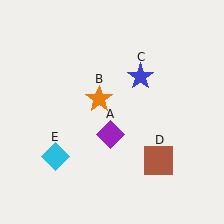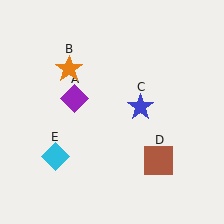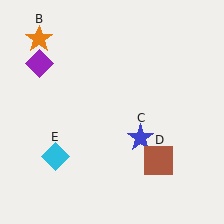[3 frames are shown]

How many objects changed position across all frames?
3 objects changed position: purple diamond (object A), orange star (object B), blue star (object C).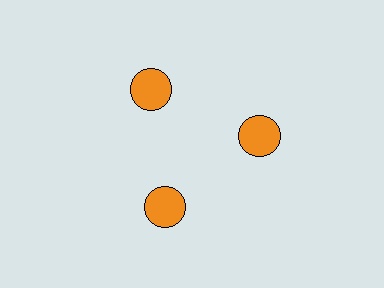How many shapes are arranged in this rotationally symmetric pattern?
There are 3 shapes, arranged in 3 groups of 1.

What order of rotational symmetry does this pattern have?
This pattern has 3-fold rotational symmetry.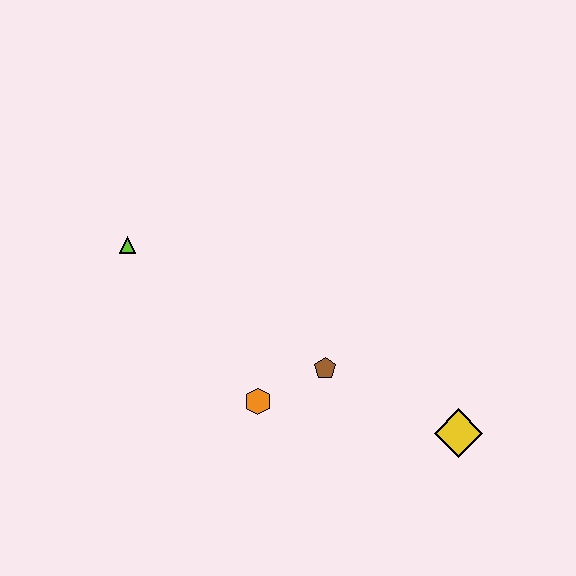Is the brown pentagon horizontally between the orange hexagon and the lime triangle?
No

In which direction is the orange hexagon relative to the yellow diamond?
The orange hexagon is to the left of the yellow diamond.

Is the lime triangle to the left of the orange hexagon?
Yes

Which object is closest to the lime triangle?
The orange hexagon is closest to the lime triangle.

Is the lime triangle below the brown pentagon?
No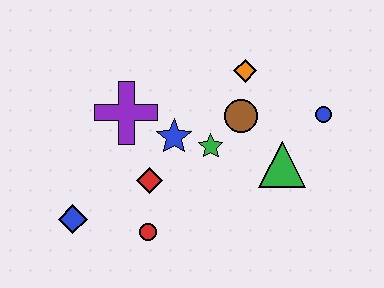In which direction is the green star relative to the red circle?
The green star is above the red circle.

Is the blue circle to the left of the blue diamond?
No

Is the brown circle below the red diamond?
No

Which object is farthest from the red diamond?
The blue circle is farthest from the red diamond.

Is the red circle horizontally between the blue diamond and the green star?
Yes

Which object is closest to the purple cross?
The blue star is closest to the purple cross.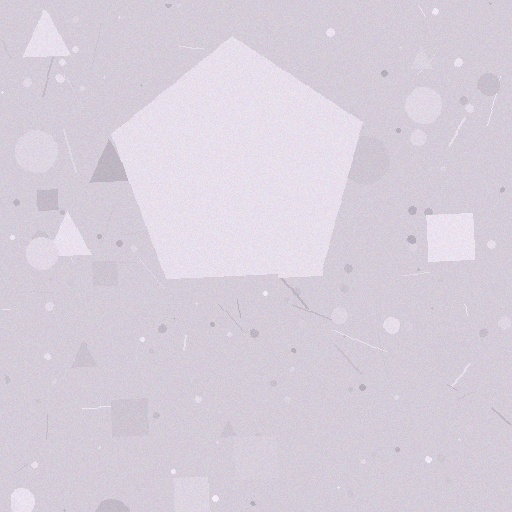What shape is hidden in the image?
A pentagon is hidden in the image.